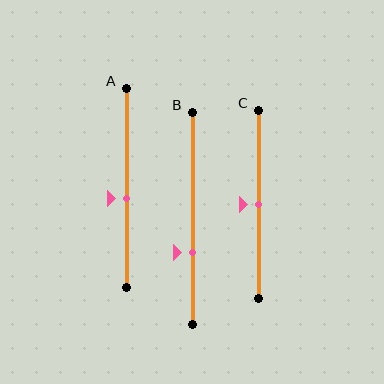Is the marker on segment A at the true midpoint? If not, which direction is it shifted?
No, the marker on segment A is shifted downward by about 5% of the segment length.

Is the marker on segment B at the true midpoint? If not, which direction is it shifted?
No, the marker on segment B is shifted downward by about 16% of the segment length.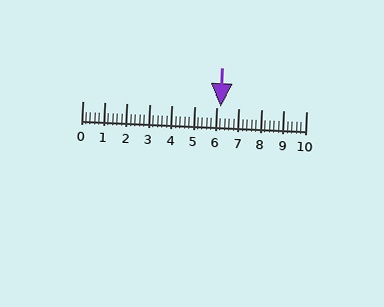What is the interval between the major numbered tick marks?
The major tick marks are spaced 1 units apart.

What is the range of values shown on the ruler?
The ruler shows values from 0 to 10.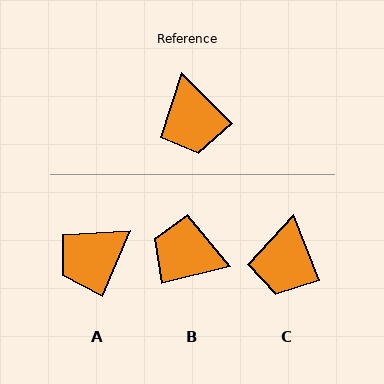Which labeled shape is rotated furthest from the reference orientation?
B, about 122 degrees away.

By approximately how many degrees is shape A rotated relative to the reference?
Approximately 68 degrees clockwise.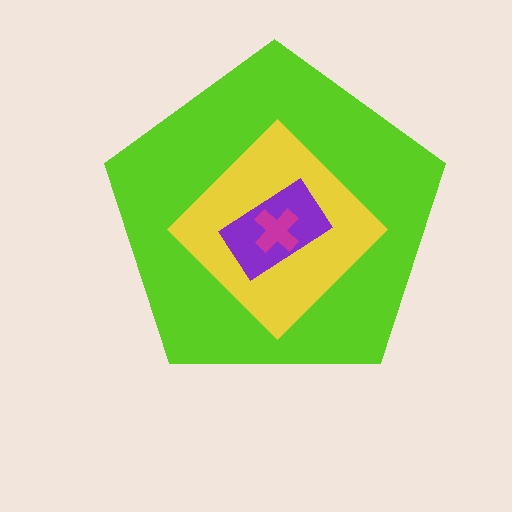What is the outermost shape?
The lime pentagon.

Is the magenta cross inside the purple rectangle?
Yes.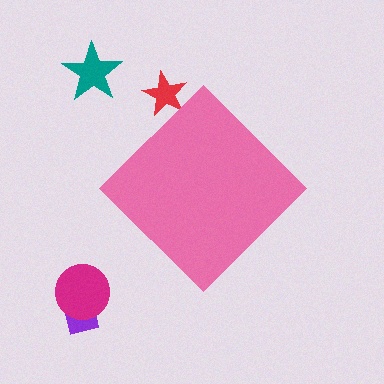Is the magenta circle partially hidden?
No, the magenta circle is fully visible.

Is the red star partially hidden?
Yes, the red star is partially hidden behind the pink diamond.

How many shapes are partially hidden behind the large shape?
1 shape is partially hidden.